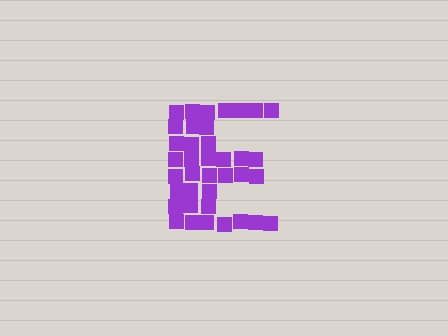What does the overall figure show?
The overall figure shows the letter E.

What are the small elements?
The small elements are squares.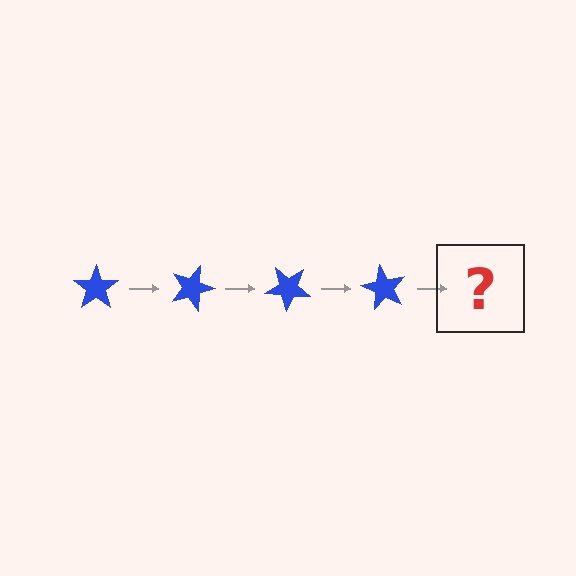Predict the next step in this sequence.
The next step is a blue star rotated 80 degrees.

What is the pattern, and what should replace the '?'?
The pattern is that the star rotates 20 degrees each step. The '?' should be a blue star rotated 80 degrees.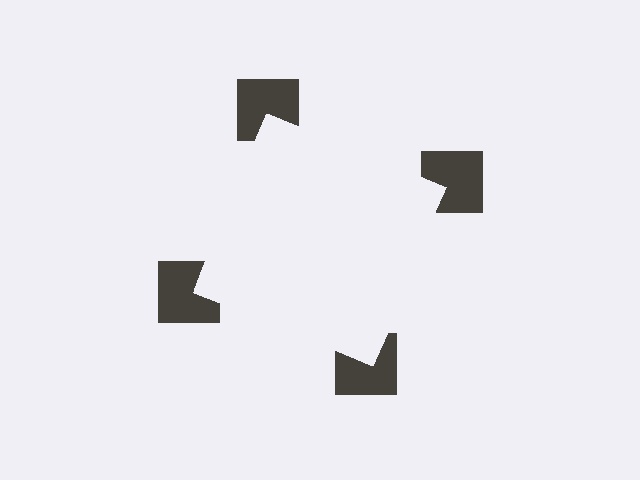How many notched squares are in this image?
There are 4 — one at each vertex of the illusory square.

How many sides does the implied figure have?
4 sides.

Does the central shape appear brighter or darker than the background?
It typically appears slightly brighter than the background, even though no actual brightness change is drawn.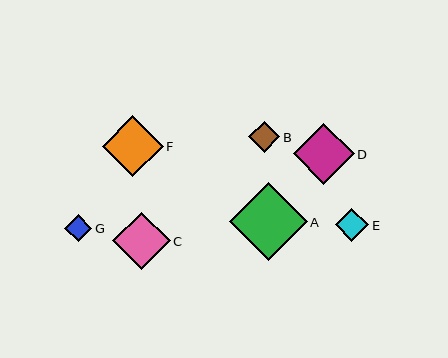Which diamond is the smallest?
Diamond G is the smallest with a size of approximately 27 pixels.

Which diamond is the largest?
Diamond A is the largest with a size of approximately 78 pixels.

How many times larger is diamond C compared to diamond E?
Diamond C is approximately 1.7 times the size of diamond E.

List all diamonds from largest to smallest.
From largest to smallest: A, D, F, C, E, B, G.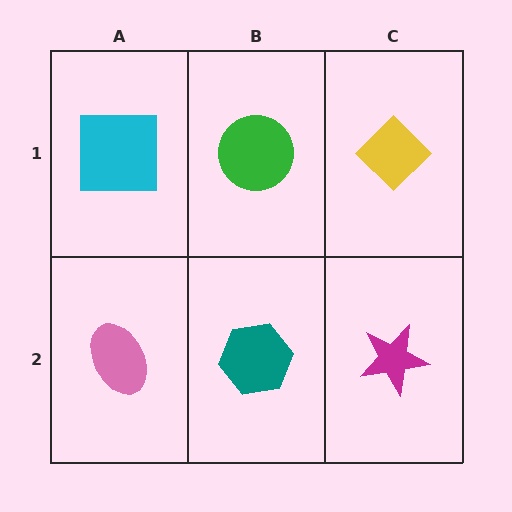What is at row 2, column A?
A pink ellipse.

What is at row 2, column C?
A magenta star.